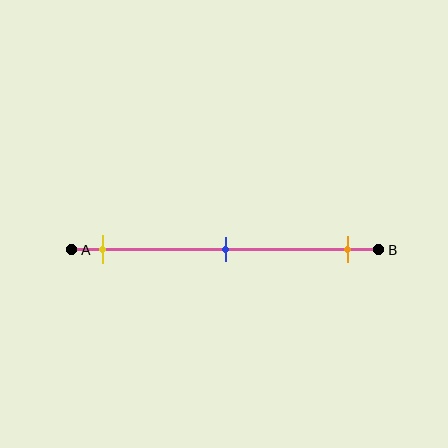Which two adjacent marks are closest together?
The yellow and blue marks are the closest adjacent pair.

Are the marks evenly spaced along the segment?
Yes, the marks are approximately evenly spaced.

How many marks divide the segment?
There are 3 marks dividing the segment.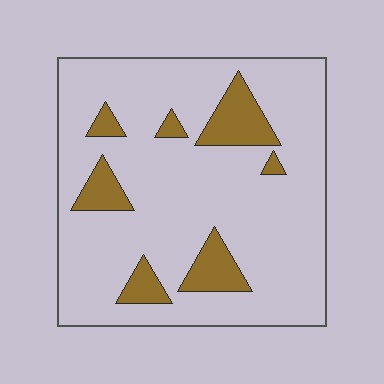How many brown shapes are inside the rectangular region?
7.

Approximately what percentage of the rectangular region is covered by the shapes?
Approximately 15%.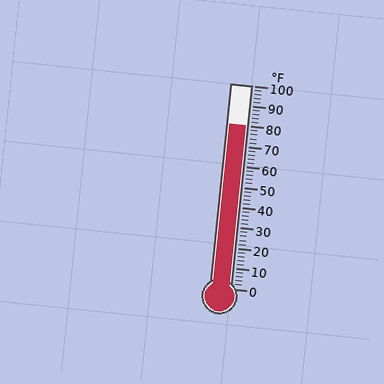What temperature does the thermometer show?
The thermometer shows approximately 80°F.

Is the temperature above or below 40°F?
The temperature is above 40°F.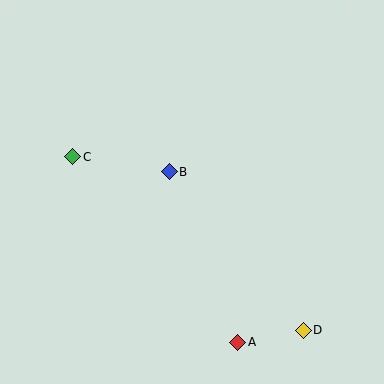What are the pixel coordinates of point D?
Point D is at (303, 330).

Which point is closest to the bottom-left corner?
Point C is closest to the bottom-left corner.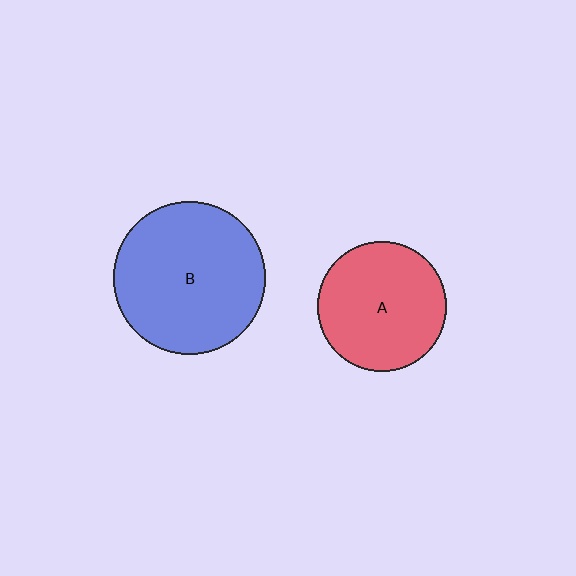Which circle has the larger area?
Circle B (blue).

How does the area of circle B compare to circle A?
Approximately 1.4 times.